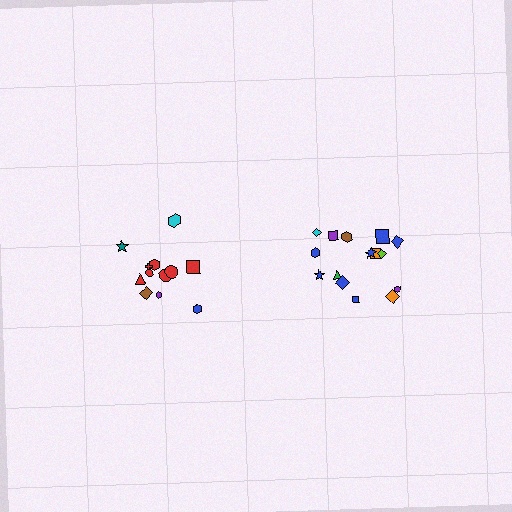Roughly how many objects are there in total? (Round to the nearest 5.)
Roughly 25 objects in total.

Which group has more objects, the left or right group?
The right group.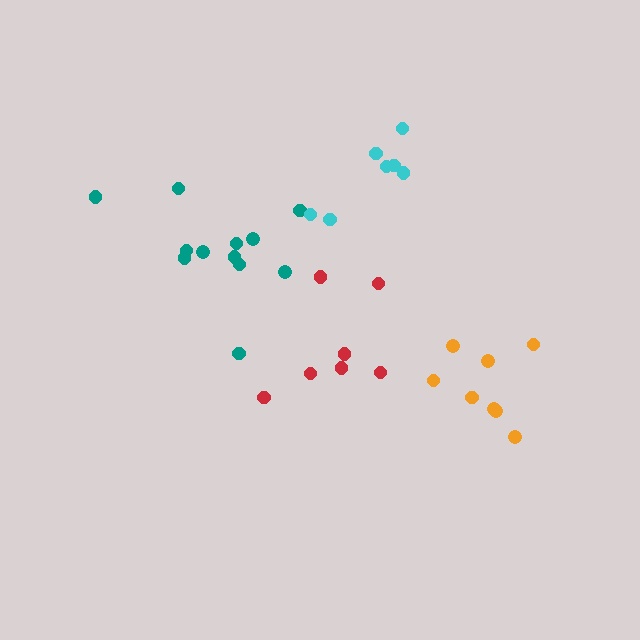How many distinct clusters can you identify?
There are 4 distinct clusters.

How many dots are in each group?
Group 1: 7 dots, Group 2: 12 dots, Group 3: 7 dots, Group 4: 8 dots (34 total).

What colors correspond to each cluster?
The clusters are colored: red, teal, cyan, orange.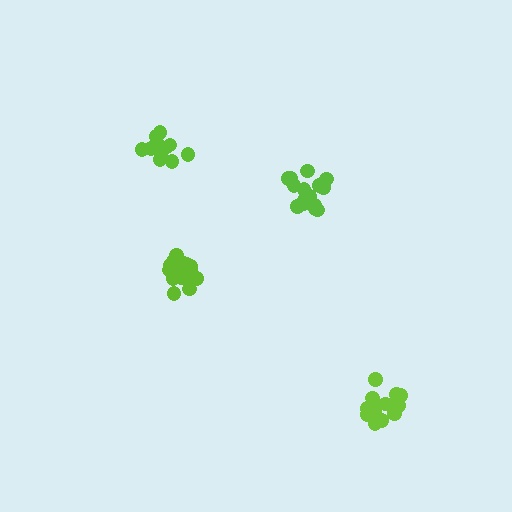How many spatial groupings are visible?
There are 4 spatial groupings.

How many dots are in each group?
Group 1: 17 dots, Group 2: 16 dots, Group 3: 19 dots, Group 4: 13 dots (65 total).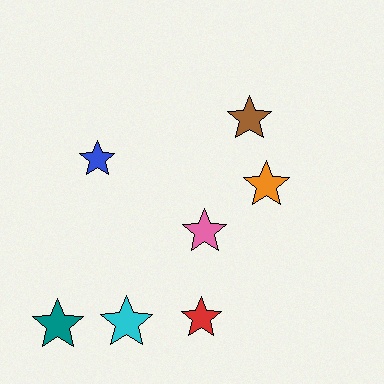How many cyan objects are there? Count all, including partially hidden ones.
There is 1 cyan object.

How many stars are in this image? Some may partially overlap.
There are 7 stars.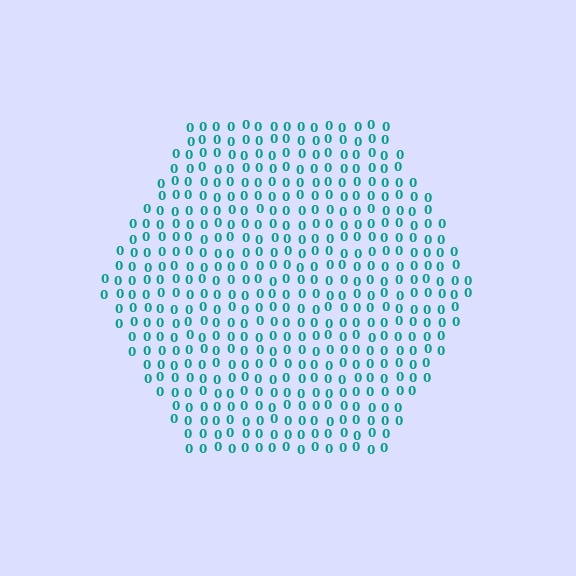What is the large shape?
The large shape is a hexagon.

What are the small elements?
The small elements are digit 0's.